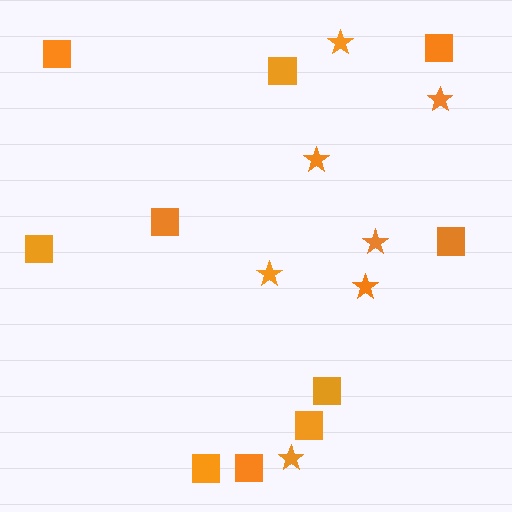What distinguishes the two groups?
There are 2 groups: one group of squares (10) and one group of stars (7).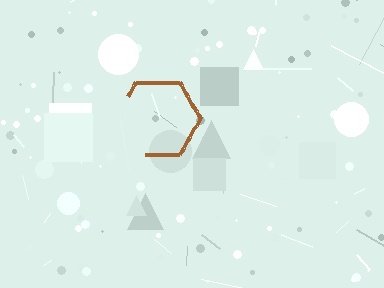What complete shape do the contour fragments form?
The contour fragments form a hexagon.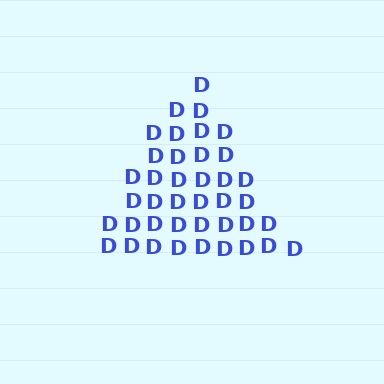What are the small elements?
The small elements are letter D's.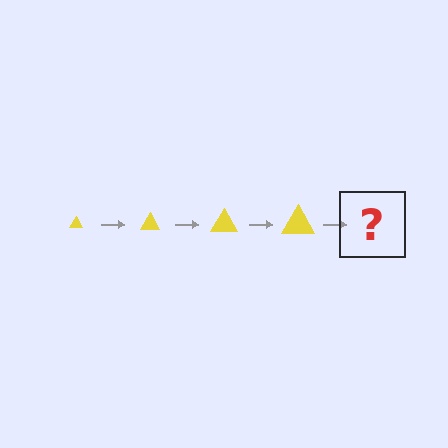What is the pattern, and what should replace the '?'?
The pattern is that the triangle gets progressively larger each step. The '?' should be a yellow triangle, larger than the previous one.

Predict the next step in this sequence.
The next step is a yellow triangle, larger than the previous one.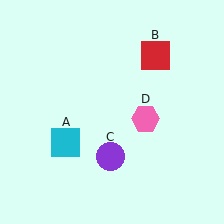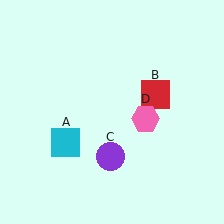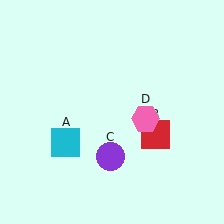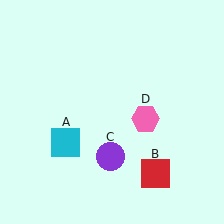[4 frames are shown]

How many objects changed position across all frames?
1 object changed position: red square (object B).